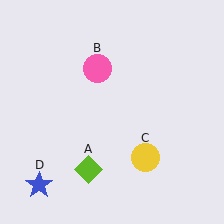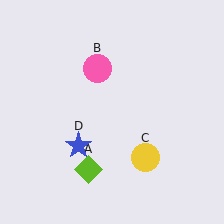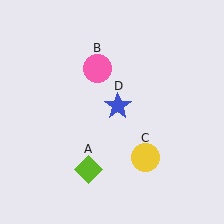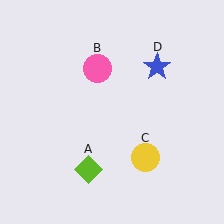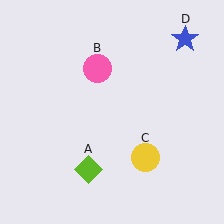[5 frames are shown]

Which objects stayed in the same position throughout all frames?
Lime diamond (object A) and pink circle (object B) and yellow circle (object C) remained stationary.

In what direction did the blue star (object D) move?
The blue star (object D) moved up and to the right.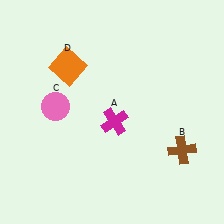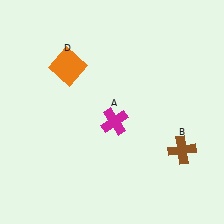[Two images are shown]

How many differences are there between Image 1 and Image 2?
There is 1 difference between the two images.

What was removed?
The pink circle (C) was removed in Image 2.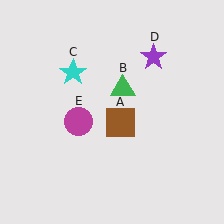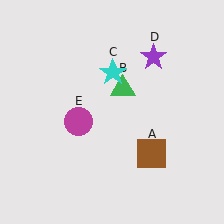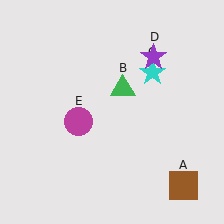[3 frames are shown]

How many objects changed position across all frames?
2 objects changed position: brown square (object A), cyan star (object C).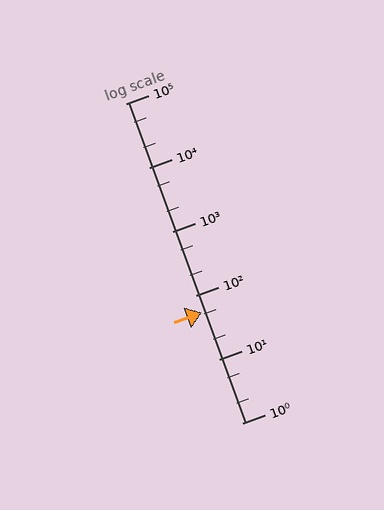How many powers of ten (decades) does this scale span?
The scale spans 5 decades, from 1 to 100000.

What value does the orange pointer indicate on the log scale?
The pointer indicates approximately 54.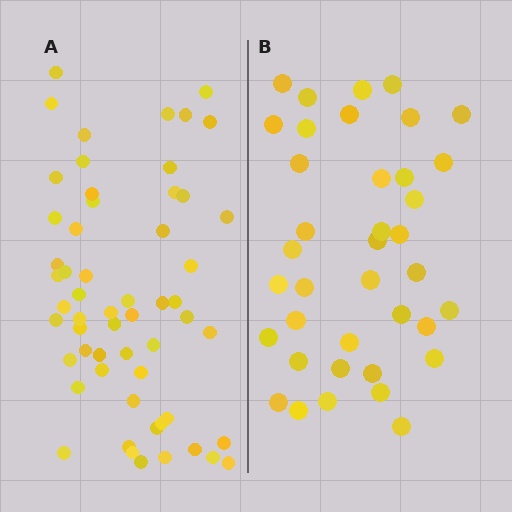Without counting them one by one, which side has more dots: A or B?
Region A (the left region) has more dots.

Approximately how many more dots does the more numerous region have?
Region A has approximately 20 more dots than region B.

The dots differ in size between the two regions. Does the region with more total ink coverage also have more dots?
No. Region B has more total ink coverage because its dots are larger, but region A actually contains more individual dots. Total area can be misleading — the number of items is what matters here.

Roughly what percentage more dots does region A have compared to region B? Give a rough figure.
About 50% more.